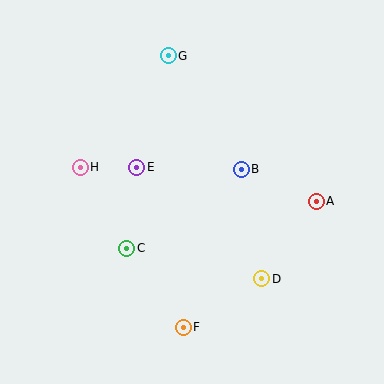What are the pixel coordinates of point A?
Point A is at (316, 201).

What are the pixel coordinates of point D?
Point D is at (262, 279).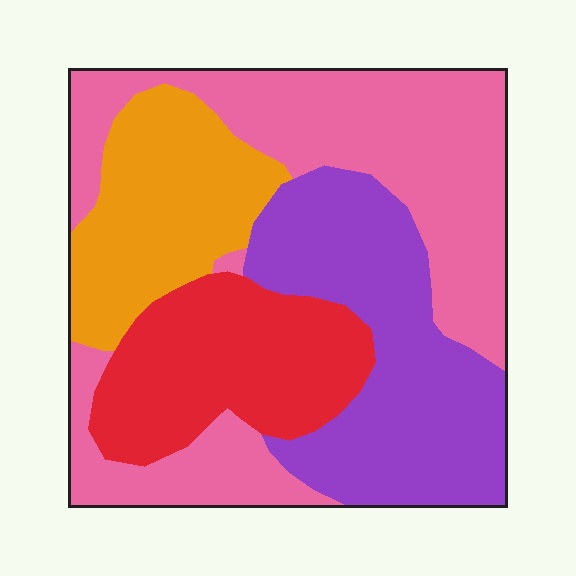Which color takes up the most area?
Pink, at roughly 35%.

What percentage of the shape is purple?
Purple covers roughly 25% of the shape.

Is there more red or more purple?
Purple.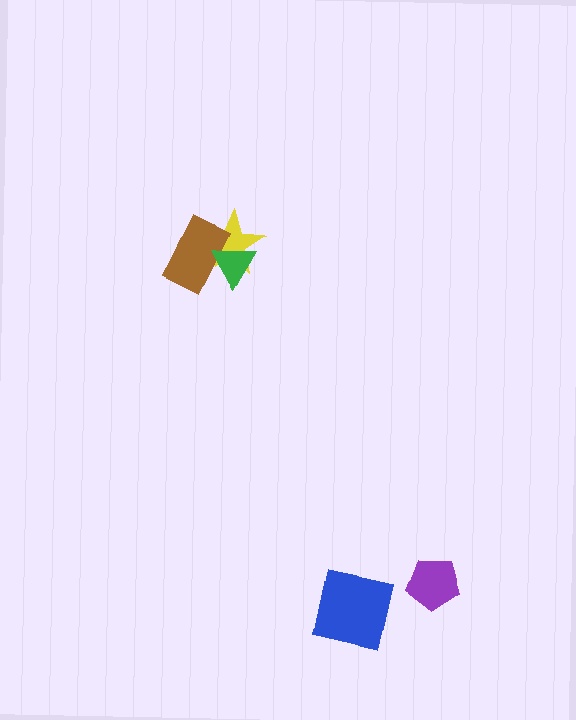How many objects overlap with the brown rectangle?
2 objects overlap with the brown rectangle.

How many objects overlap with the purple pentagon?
0 objects overlap with the purple pentagon.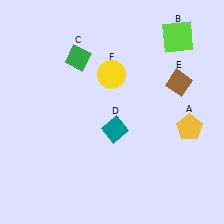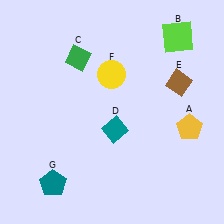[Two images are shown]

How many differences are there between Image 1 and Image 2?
There is 1 difference between the two images.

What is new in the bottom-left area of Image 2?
A teal pentagon (G) was added in the bottom-left area of Image 2.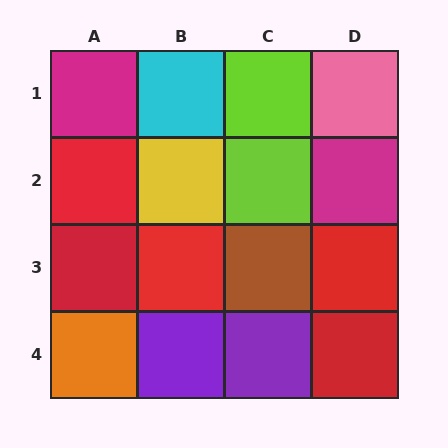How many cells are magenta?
2 cells are magenta.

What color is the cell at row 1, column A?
Magenta.